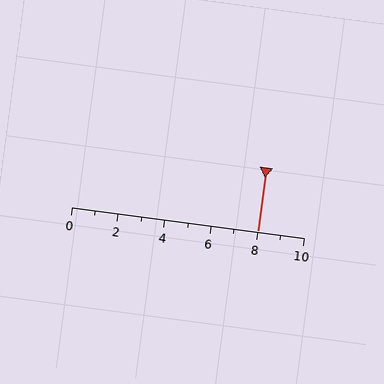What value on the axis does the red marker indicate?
The marker indicates approximately 8.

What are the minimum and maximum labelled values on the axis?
The axis runs from 0 to 10.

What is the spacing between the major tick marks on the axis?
The major ticks are spaced 2 apart.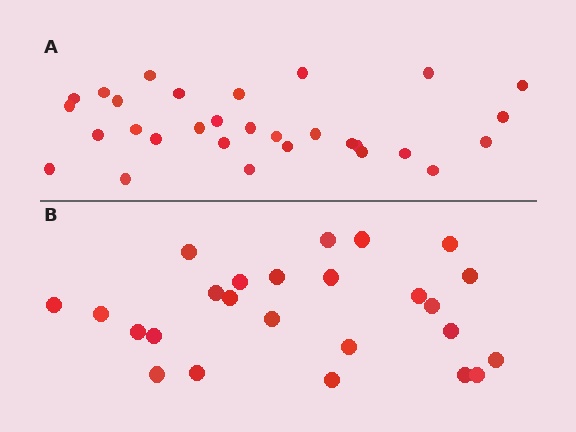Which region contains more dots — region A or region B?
Region A (the top region) has more dots.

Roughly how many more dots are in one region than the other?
Region A has about 5 more dots than region B.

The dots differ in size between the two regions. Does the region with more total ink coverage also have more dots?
No. Region B has more total ink coverage because its dots are larger, but region A actually contains more individual dots. Total area can be misleading — the number of items is what matters here.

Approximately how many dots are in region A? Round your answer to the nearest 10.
About 30 dots.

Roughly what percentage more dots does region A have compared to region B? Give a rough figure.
About 20% more.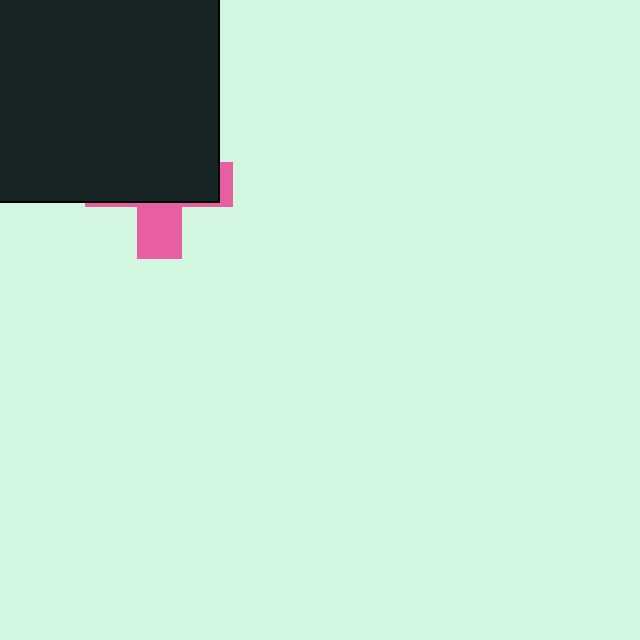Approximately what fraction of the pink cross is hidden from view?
Roughly 69% of the pink cross is hidden behind the black rectangle.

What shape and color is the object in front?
The object in front is a black rectangle.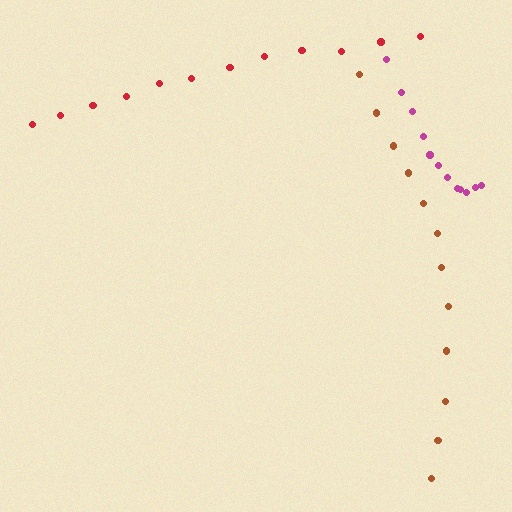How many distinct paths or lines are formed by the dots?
There are 3 distinct paths.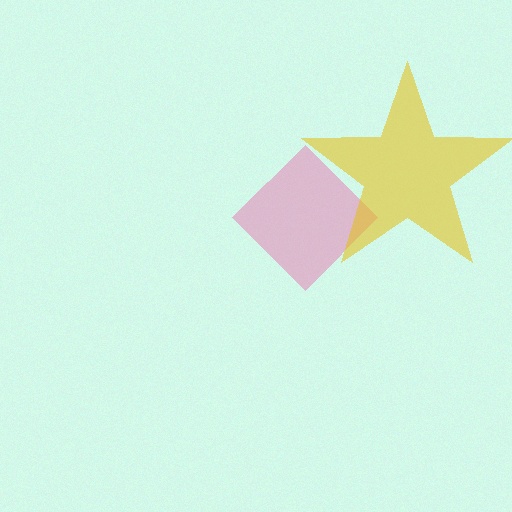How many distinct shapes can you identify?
There are 2 distinct shapes: a pink diamond, a yellow star.